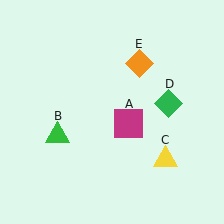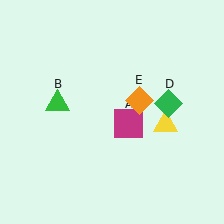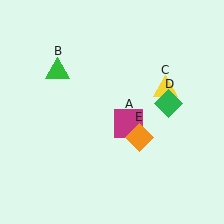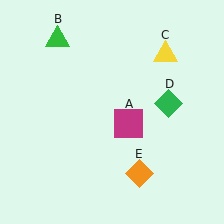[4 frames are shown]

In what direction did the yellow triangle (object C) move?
The yellow triangle (object C) moved up.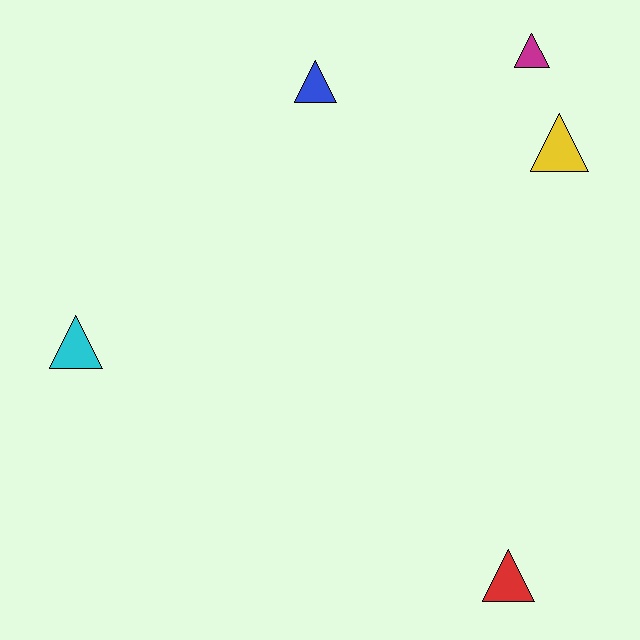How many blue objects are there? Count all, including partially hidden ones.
There is 1 blue object.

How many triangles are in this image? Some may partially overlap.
There are 5 triangles.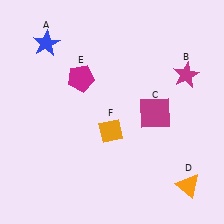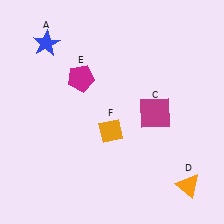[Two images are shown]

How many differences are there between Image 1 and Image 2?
There is 1 difference between the two images.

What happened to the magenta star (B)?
The magenta star (B) was removed in Image 2. It was in the top-right area of Image 1.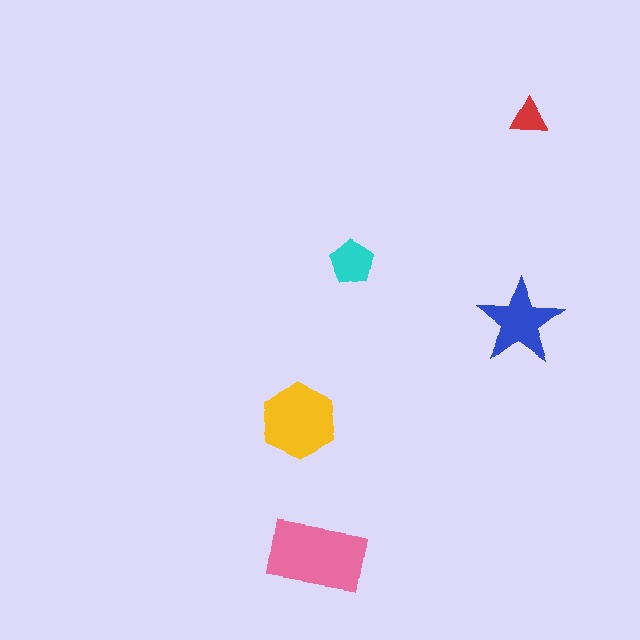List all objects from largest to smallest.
The pink rectangle, the yellow hexagon, the blue star, the cyan pentagon, the red triangle.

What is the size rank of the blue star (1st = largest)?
3rd.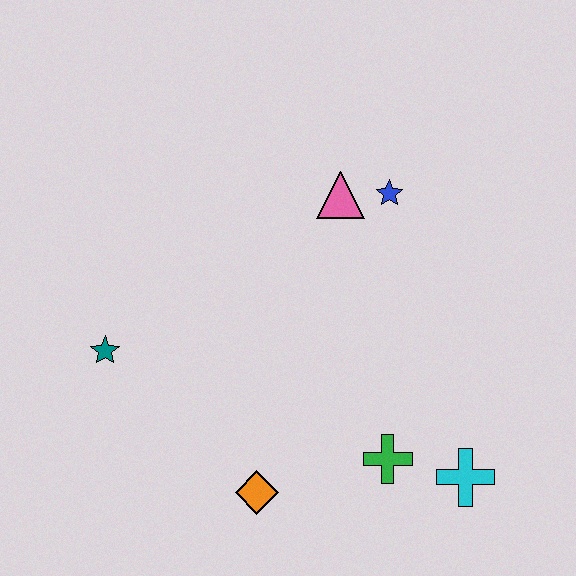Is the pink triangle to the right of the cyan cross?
No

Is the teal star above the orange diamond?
Yes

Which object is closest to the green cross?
The cyan cross is closest to the green cross.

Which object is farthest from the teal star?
The cyan cross is farthest from the teal star.